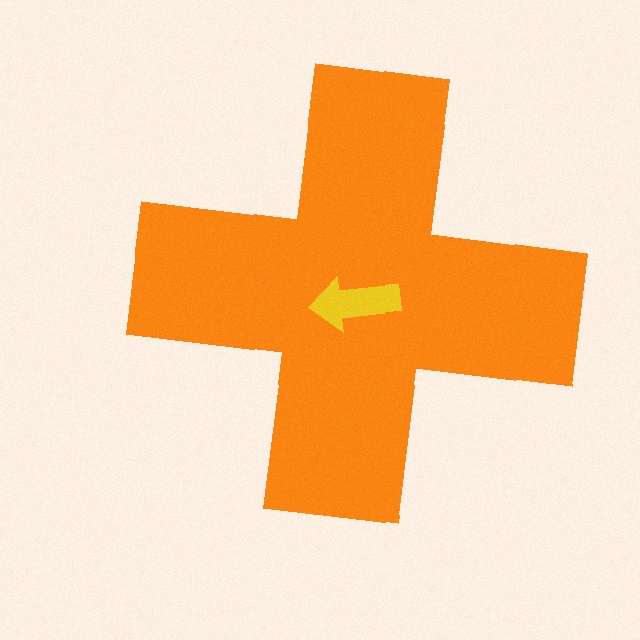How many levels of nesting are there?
2.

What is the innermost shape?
The yellow arrow.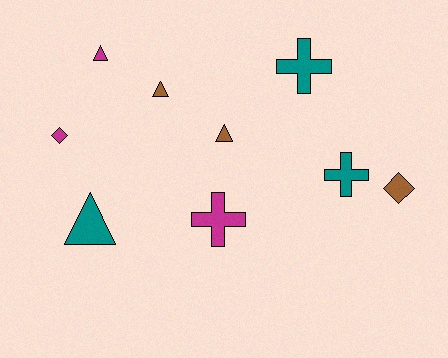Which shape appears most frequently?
Triangle, with 4 objects.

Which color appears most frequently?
Brown, with 3 objects.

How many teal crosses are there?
There are 2 teal crosses.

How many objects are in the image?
There are 9 objects.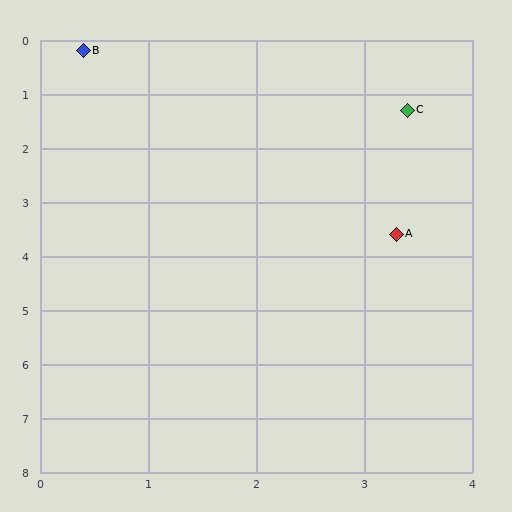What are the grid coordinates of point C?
Point C is at approximately (3.4, 1.3).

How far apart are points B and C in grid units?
Points B and C are about 3.2 grid units apart.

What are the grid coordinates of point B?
Point B is at approximately (0.4, 0.2).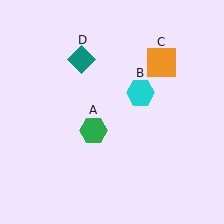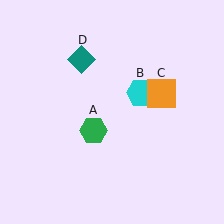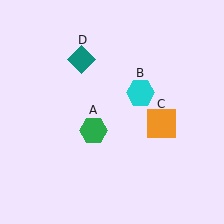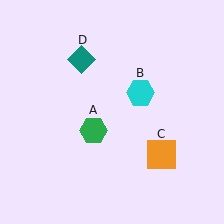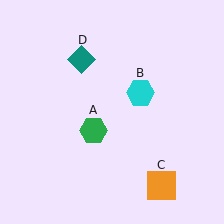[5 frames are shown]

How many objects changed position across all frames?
1 object changed position: orange square (object C).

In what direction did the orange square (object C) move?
The orange square (object C) moved down.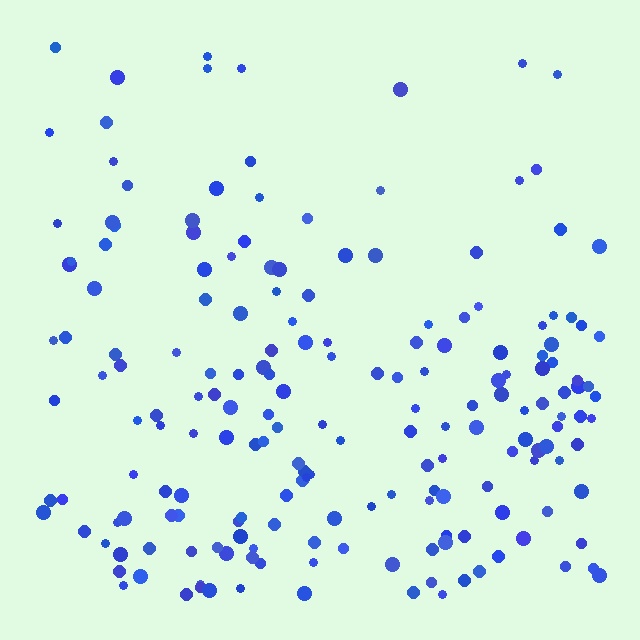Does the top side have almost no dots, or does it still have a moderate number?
Still a moderate number, just noticeably fewer than the bottom.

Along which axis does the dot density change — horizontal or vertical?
Vertical.